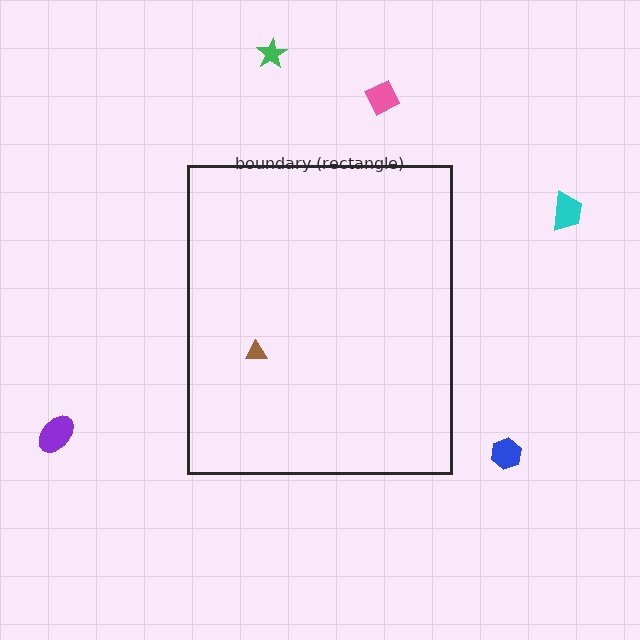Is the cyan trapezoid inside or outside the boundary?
Outside.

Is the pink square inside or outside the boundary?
Outside.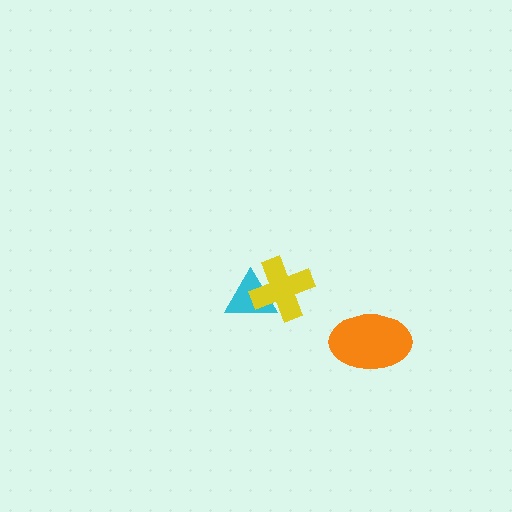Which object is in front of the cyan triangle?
The yellow cross is in front of the cyan triangle.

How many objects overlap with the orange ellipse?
0 objects overlap with the orange ellipse.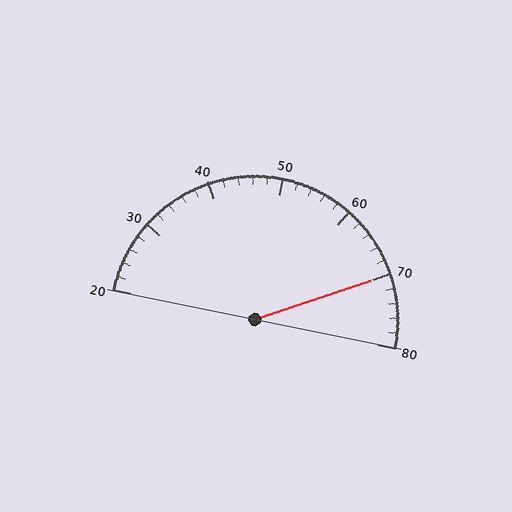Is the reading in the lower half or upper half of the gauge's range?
The reading is in the upper half of the range (20 to 80).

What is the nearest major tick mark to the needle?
The nearest major tick mark is 70.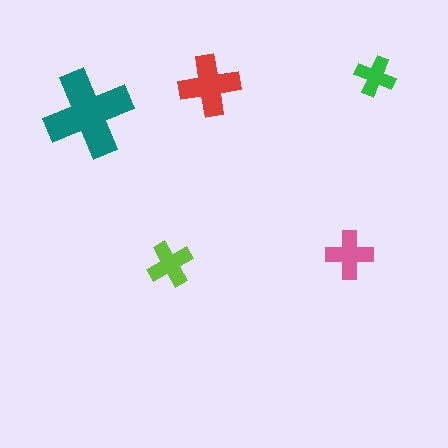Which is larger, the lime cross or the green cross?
The lime one.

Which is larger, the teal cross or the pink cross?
The teal one.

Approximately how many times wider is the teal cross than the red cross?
About 1.5 times wider.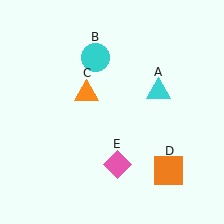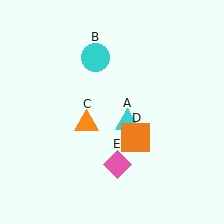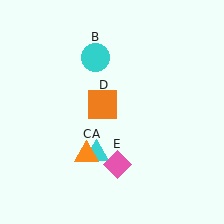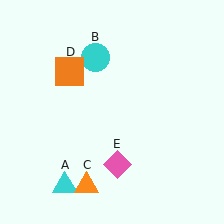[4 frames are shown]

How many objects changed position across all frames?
3 objects changed position: cyan triangle (object A), orange triangle (object C), orange square (object D).